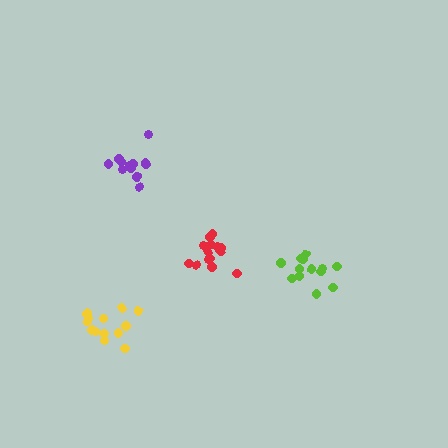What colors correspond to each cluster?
The clusters are colored: purple, red, yellow, lime.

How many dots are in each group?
Group 1: 12 dots, Group 2: 14 dots, Group 3: 13 dots, Group 4: 13 dots (52 total).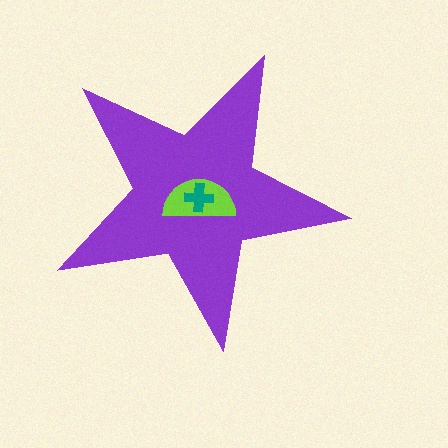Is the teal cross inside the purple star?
Yes.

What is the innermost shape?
The teal cross.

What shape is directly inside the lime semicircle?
The teal cross.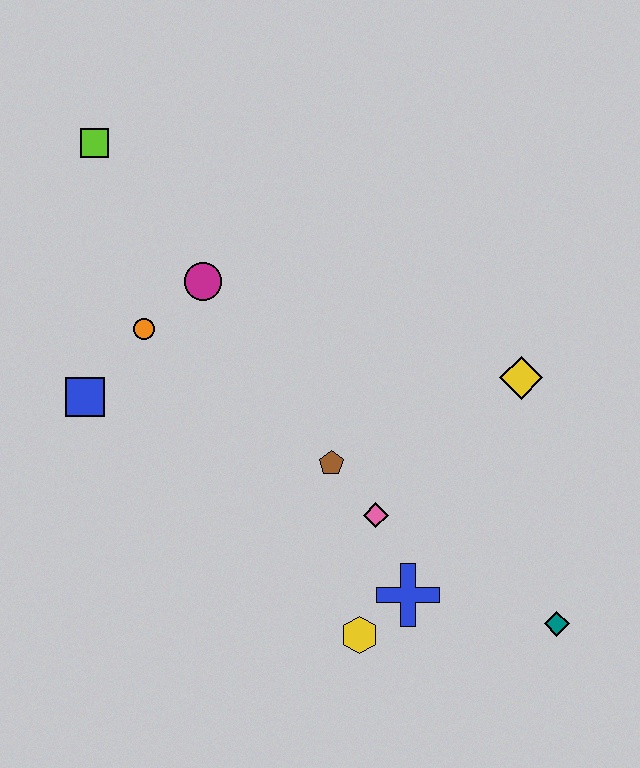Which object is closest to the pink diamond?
The brown pentagon is closest to the pink diamond.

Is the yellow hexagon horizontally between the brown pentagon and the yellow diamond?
Yes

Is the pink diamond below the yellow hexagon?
No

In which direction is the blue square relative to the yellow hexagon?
The blue square is to the left of the yellow hexagon.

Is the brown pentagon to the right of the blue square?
Yes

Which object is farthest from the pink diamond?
The lime square is farthest from the pink diamond.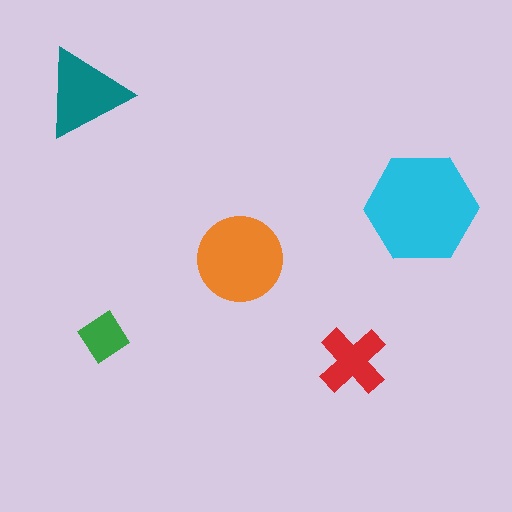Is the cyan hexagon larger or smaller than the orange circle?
Larger.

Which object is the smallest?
The green diamond.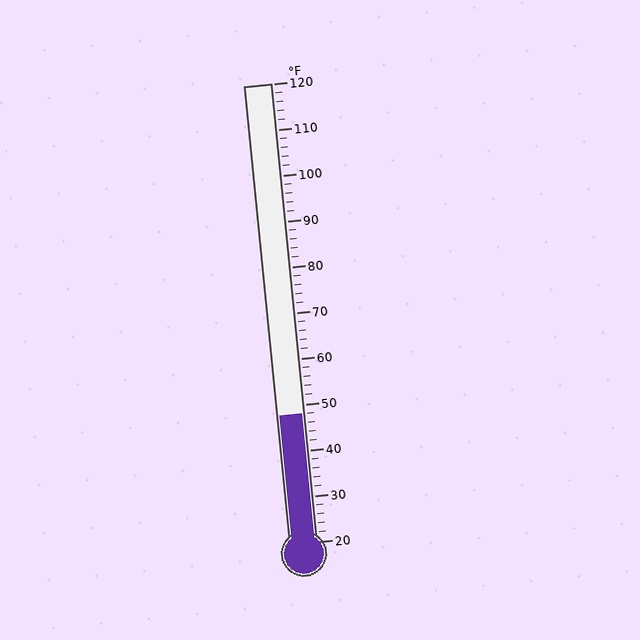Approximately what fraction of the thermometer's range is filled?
The thermometer is filled to approximately 30% of its range.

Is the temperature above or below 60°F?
The temperature is below 60°F.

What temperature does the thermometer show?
The thermometer shows approximately 48°F.